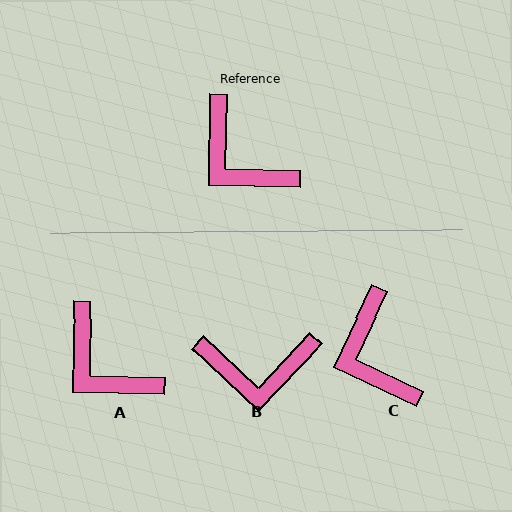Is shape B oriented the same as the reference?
No, it is off by about 48 degrees.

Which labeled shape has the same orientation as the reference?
A.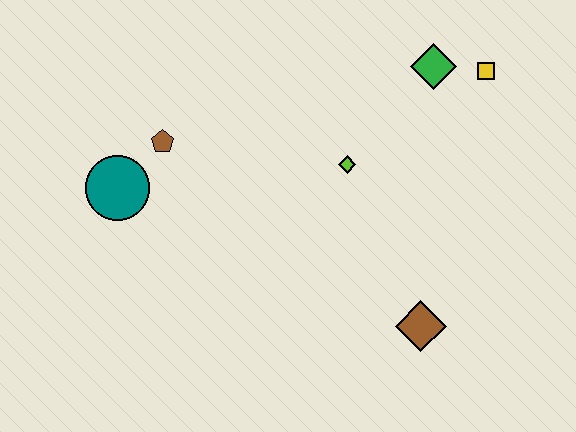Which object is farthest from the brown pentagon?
The yellow square is farthest from the brown pentagon.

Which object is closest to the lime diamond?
The green diamond is closest to the lime diamond.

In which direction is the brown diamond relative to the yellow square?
The brown diamond is below the yellow square.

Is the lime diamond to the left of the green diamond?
Yes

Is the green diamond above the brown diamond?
Yes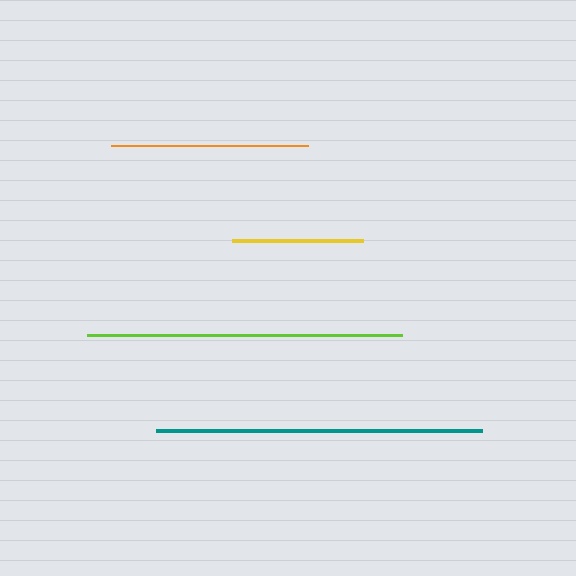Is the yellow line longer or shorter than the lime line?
The lime line is longer than the yellow line.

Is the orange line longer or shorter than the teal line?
The teal line is longer than the orange line.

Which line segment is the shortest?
The yellow line is the shortest at approximately 131 pixels.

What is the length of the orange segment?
The orange segment is approximately 197 pixels long.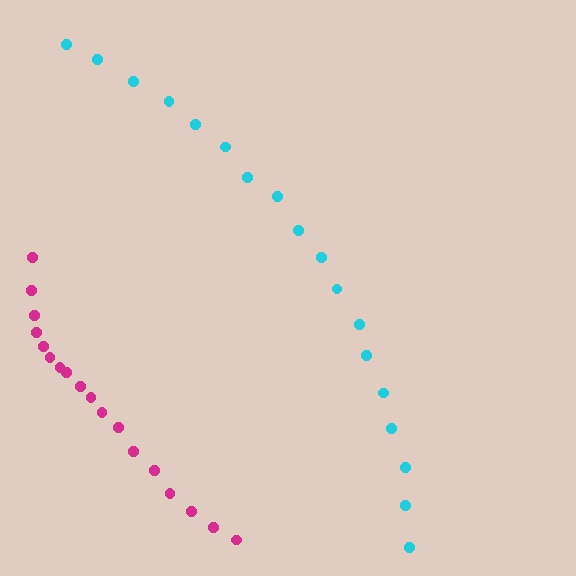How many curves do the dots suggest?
There are 2 distinct paths.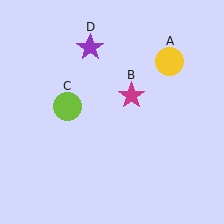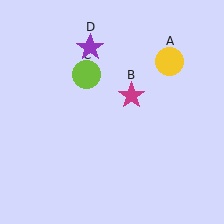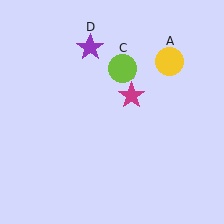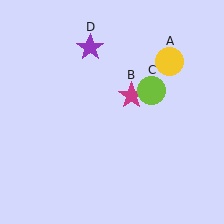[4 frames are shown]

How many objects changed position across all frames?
1 object changed position: lime circle (object C).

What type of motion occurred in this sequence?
The lime circle (object C) rotated clockwise around the center of the scene.